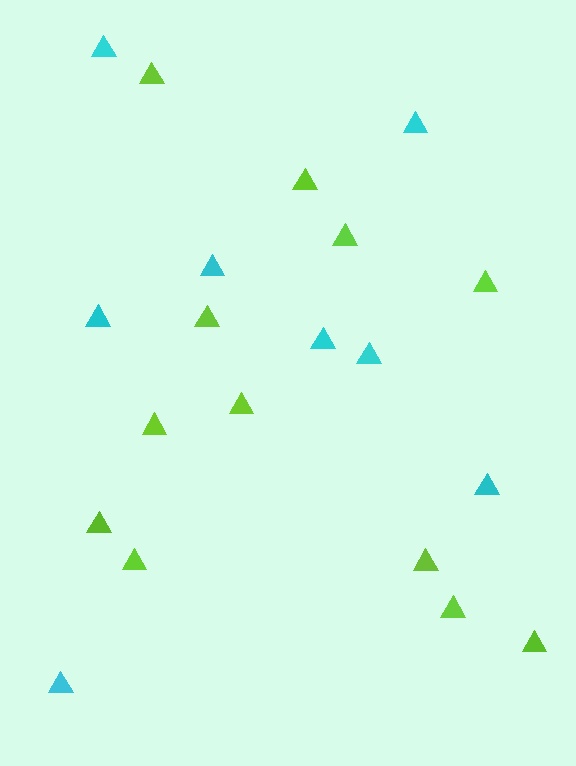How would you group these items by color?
There are 2 groups: one group of cyan triangles (8) and one group of lime triangles (12).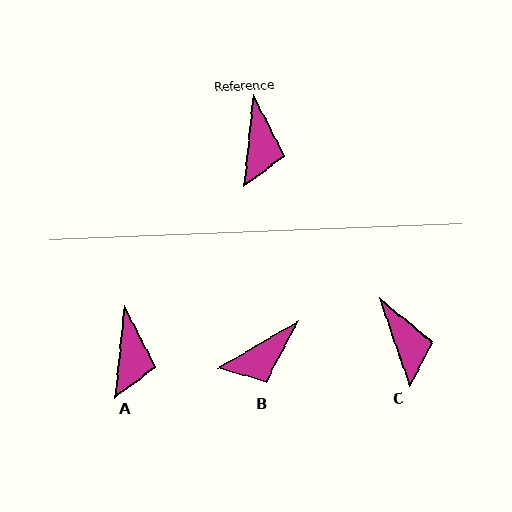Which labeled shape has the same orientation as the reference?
A.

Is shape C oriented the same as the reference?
No, it is off by about 25 degrees.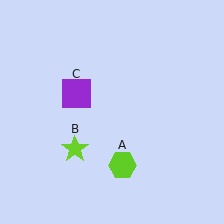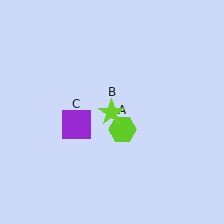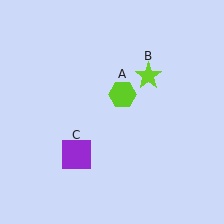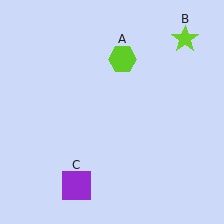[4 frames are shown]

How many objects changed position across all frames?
3 objects changed position: lime hexagon (object A), lime star (object B), purple square (object C).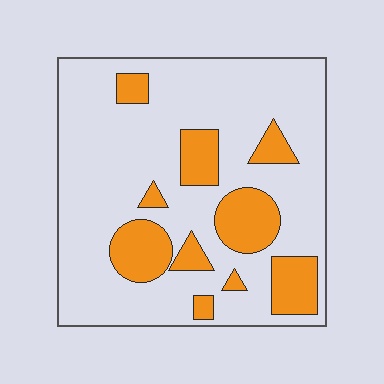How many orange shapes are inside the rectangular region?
10.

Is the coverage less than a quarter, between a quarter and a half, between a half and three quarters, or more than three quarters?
Less than a quarter.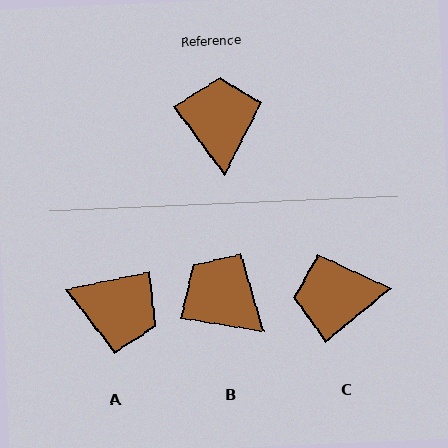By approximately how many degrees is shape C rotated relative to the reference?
Approximately 93 degrees counter-clockwise.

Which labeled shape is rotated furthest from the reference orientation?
A, about 115 degrees away.